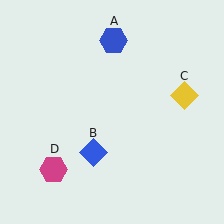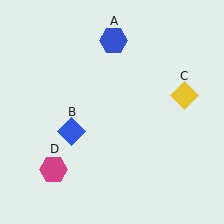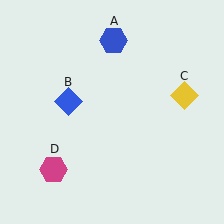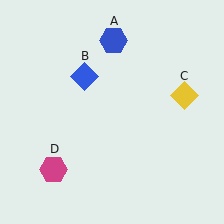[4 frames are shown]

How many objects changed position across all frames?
1 object changed position: blue diamond (object B).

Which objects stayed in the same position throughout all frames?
Blue hexagon (object A) and yellow diamond (object C) and magenta hexagon (object D) remained stationary.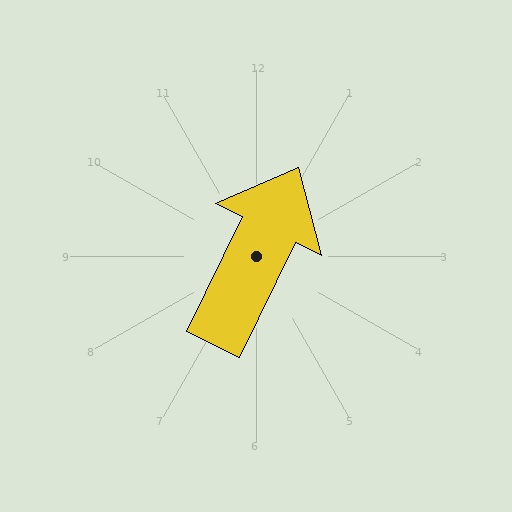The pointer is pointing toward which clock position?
Roughly 1 o'clock.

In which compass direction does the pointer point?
Northeast.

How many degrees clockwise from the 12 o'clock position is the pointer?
Approximately 26 degrees.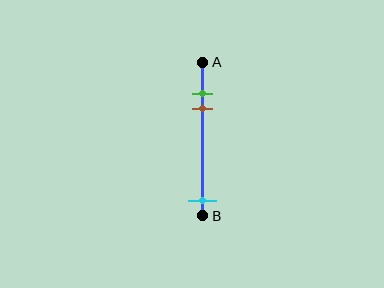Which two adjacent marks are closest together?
The green and brown marks are the closest adjacent pair.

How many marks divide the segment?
There are 3 marks dividing the segment.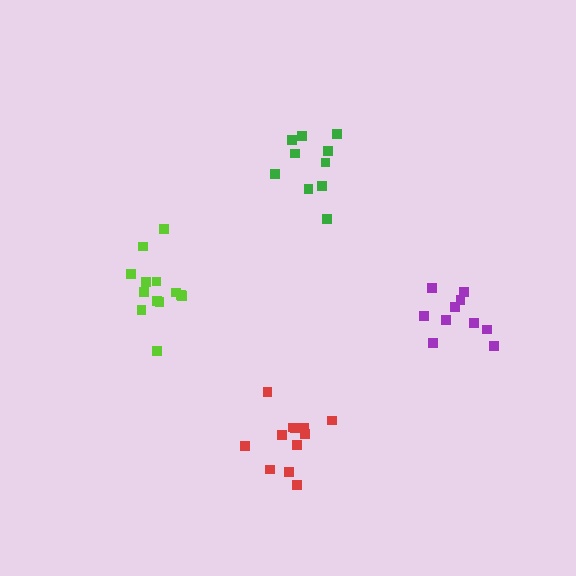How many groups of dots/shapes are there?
There are 4 groups.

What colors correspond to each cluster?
The clusters are colored: lime, green, purple, red.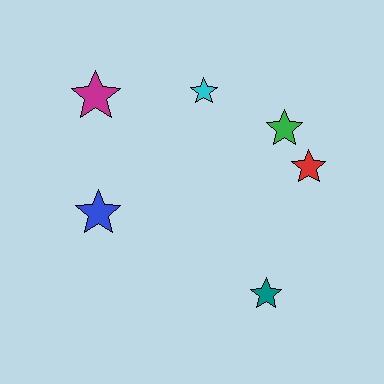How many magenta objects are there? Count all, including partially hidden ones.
There is 1 magenta object.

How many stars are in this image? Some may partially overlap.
There are 6 stars.